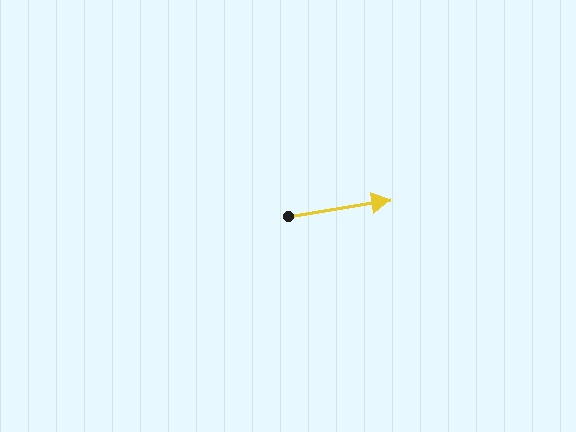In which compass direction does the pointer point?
East.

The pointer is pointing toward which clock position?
Roughly 3 o'clock.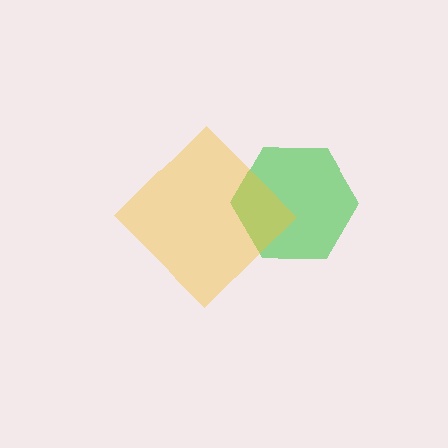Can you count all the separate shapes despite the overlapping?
Yes, there are 2 separate shapes.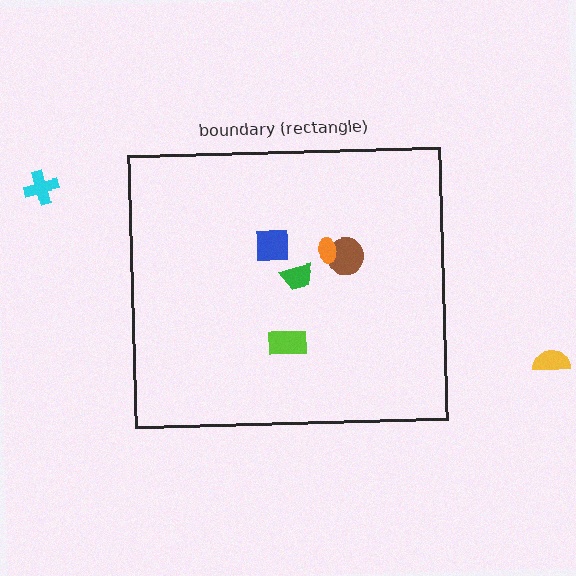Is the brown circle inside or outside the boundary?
Inside.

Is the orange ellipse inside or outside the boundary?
Inside.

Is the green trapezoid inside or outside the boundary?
Inside.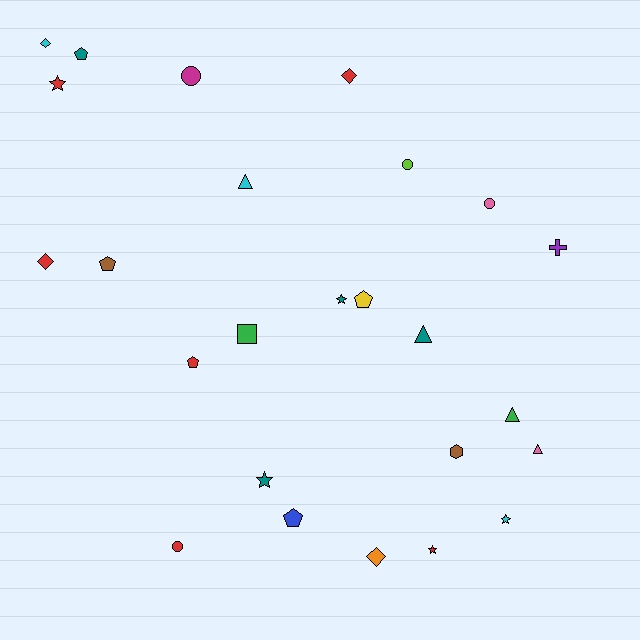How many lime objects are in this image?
There is 1 lime object.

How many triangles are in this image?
There are 4 triangles.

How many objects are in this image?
There are 25 objects.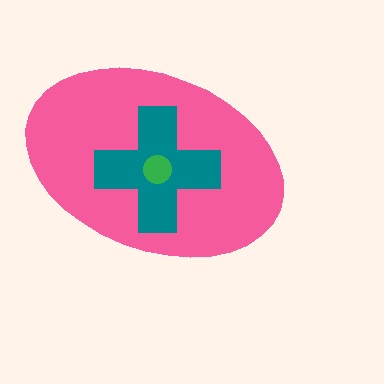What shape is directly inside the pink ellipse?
The teal cross.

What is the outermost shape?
The pink ellipse.